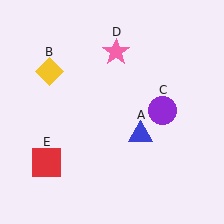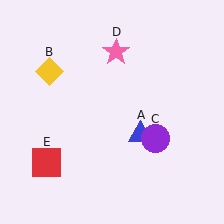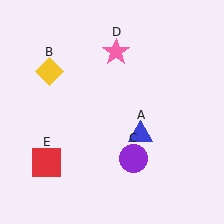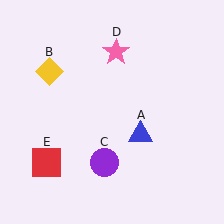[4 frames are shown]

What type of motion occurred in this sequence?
The purple circle (object C) rotated clockwise around the center of the scene.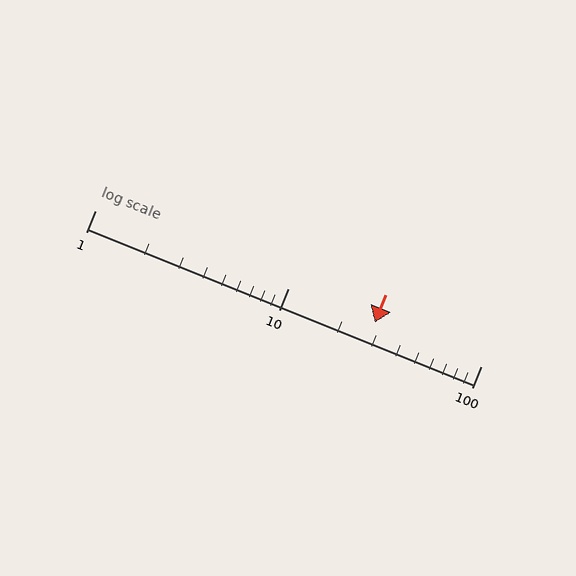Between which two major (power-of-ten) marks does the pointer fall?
The pointer is between 10 and 100.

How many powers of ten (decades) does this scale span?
The scale spans 2 decades, from 1 to 100.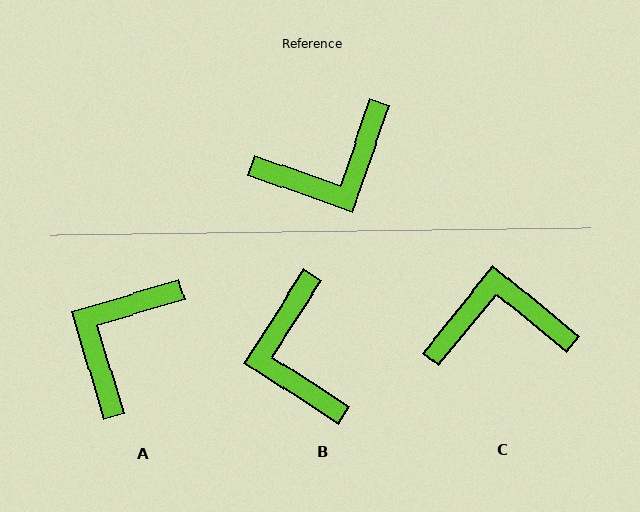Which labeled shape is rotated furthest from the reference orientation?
C, about 160 degrees away.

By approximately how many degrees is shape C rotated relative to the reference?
Approximately 160 degrees counter-clockwise.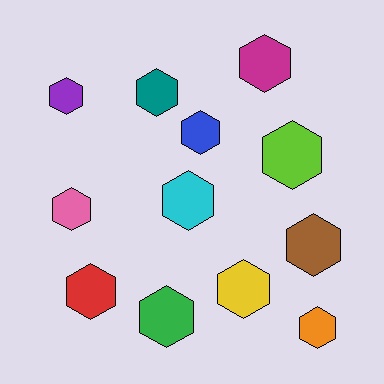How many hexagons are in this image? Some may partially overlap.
There are 12 hexagons.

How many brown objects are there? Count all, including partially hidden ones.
There is 1 brown object.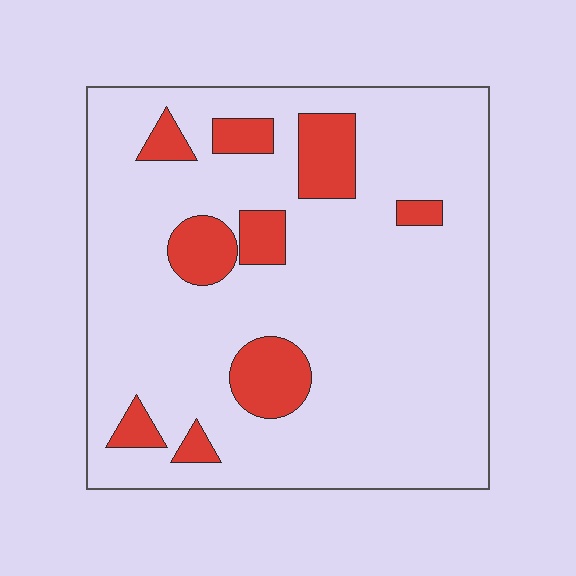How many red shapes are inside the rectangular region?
9.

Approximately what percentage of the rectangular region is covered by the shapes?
Approximately 15%.